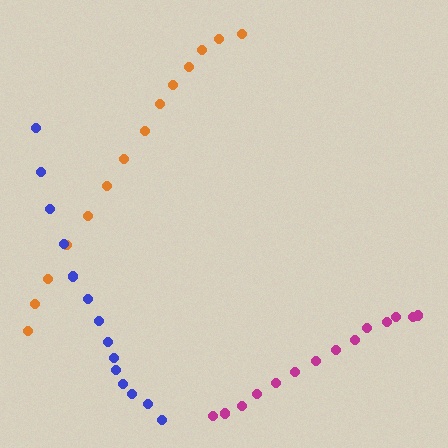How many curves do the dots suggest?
There are 3 distinct paths.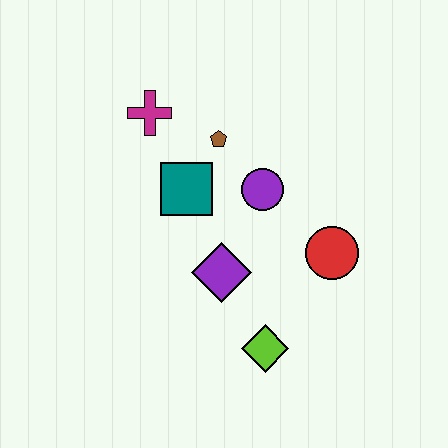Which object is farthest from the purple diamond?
The magenta cross is farthest from the purple diamond.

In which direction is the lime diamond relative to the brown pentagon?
The lime diamond is below the brown pentagon.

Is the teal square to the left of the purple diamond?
Yes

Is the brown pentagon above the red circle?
Yes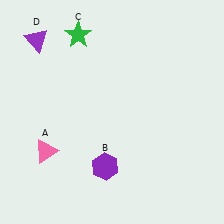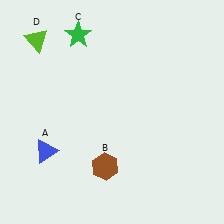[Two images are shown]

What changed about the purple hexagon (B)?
In Image 1, B is purple. In Image 2, it changed to brown.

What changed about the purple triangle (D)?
In Image 1, D is purple. In Image 2, it changed to lime.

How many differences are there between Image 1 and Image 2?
There are 3 differences between the two images.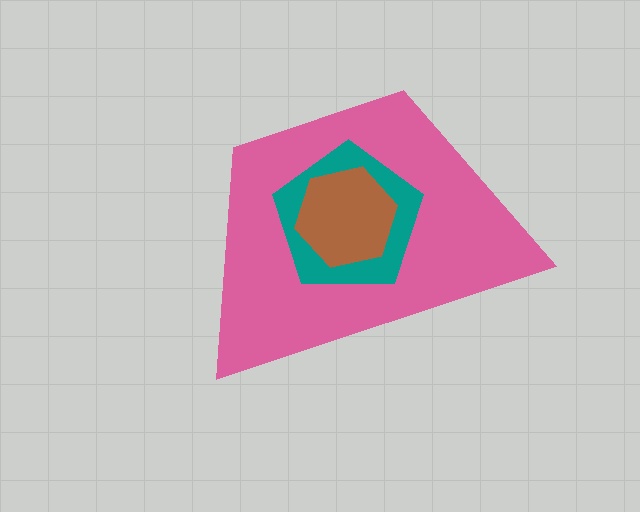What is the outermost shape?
The pink trapezoid.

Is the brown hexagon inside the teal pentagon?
Yes.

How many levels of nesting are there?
3.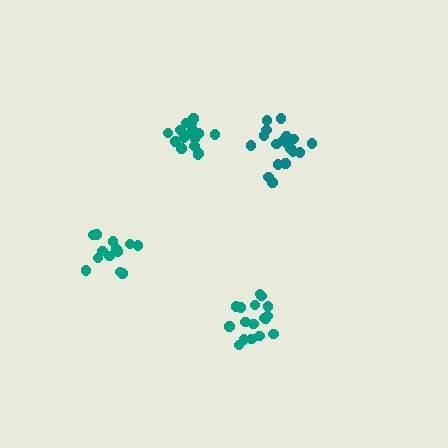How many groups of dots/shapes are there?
There are 4 groups.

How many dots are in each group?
Group 1: 19 dots, Group 2: 13 dots, Group 3: 17 dots, Group 4: 17 dots (66 total).